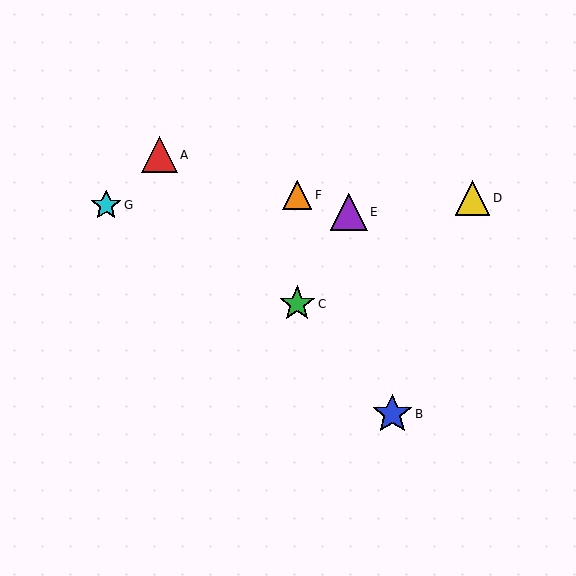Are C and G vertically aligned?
No, C is at x≈297 and G is at x≈106.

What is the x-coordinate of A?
Object A is at x≈159.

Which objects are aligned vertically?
Objects C, F are aligned vertically.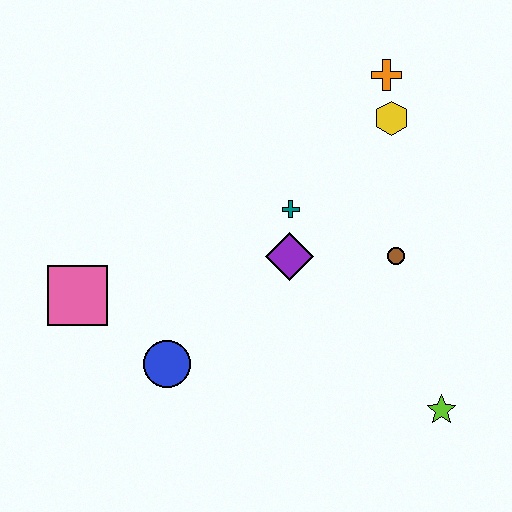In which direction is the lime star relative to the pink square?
The lime star is to the right of the pink square.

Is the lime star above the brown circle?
No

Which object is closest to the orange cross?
The yellow hexagon is closest to the orange cross.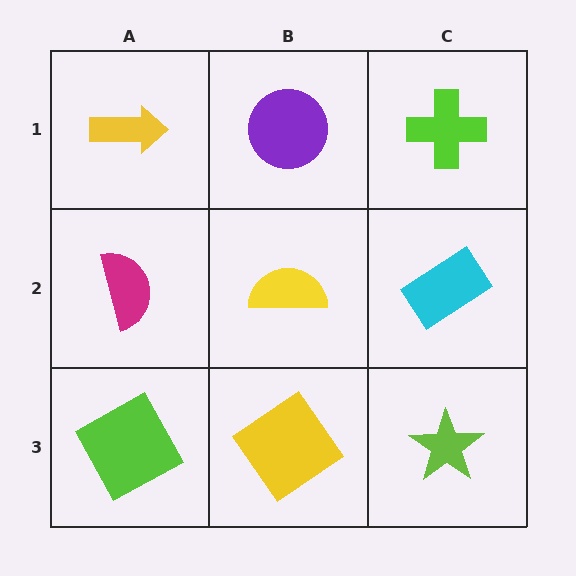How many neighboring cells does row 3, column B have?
3.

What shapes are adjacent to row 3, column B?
A yellow semicircle (row 2, column B), a lime square (row 3, column A), a lime star (row 3, column C).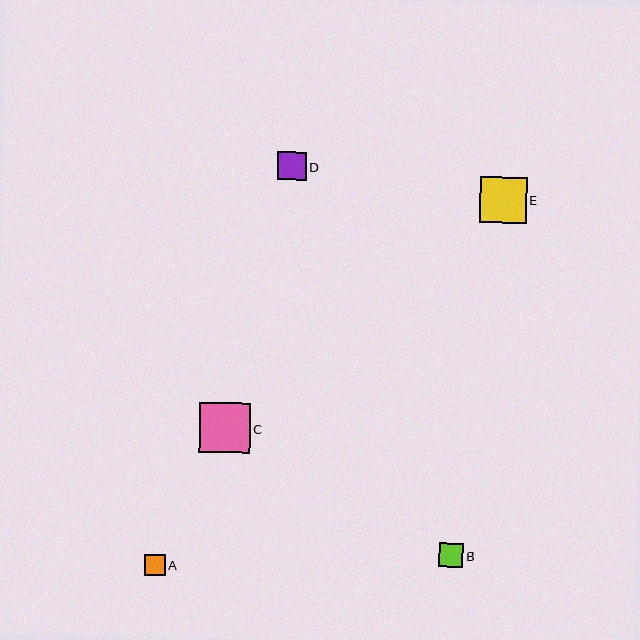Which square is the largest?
Square C is the largest with a size of approximately 50 pixels.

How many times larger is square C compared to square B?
Square C is approximately 2.1 times the size of square B.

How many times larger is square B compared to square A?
Square B is approximately 1.1 times the size of square A.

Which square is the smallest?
Square A is the smallest with a size of approximately 21 pixels.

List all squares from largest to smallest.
From largest to smallest: C, E, D, B, A.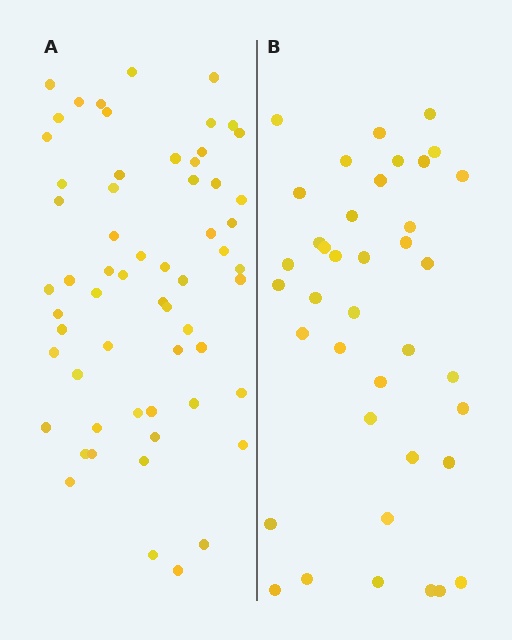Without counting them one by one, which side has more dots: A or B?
Region A (the left region) has more dots.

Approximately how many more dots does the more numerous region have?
Region A has approximately 20 more dots than region B.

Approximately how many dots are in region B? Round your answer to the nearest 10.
About 40 dots. (The exact count is 39, which rounds to 40.)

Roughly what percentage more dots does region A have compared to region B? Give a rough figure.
About 55% more.